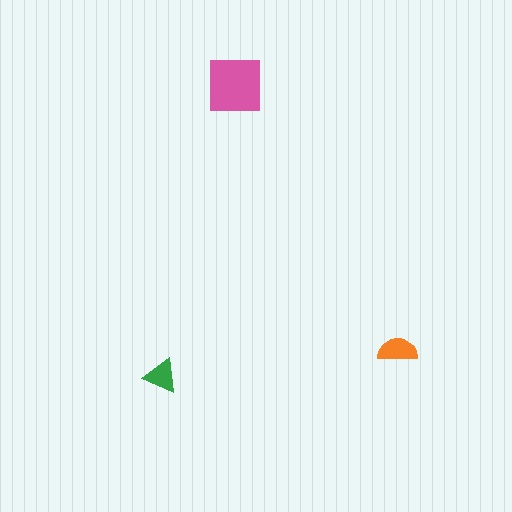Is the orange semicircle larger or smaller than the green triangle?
Larger.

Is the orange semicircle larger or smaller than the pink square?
Smaller.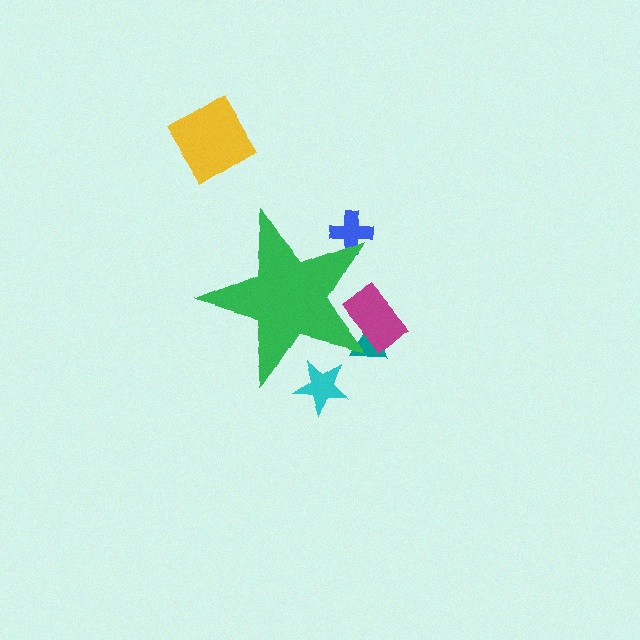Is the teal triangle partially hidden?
Yes, the teal triangle is partially hidden behind the green star.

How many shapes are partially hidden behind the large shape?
4 shapes are partially hidden.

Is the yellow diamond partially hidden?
No, the yellow diamond is fully visible.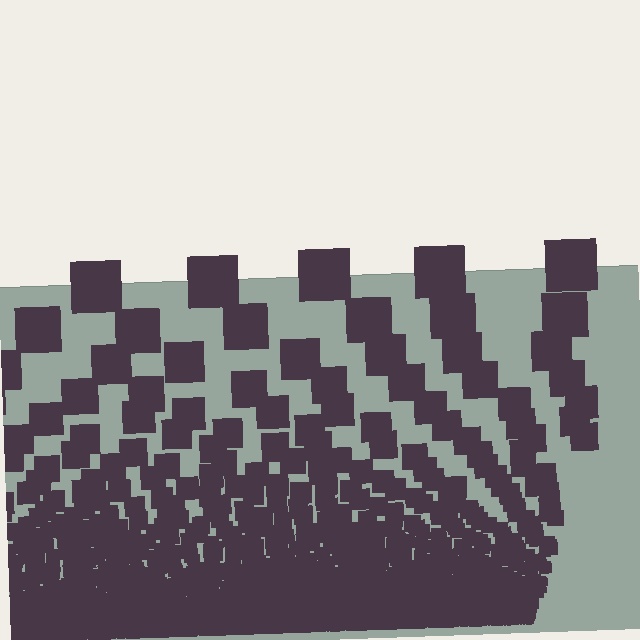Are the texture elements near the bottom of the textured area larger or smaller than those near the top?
Smaller. The gradient is inverted — elements near the bottom are smaller and denser.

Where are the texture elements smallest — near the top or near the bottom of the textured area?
Near the bottom.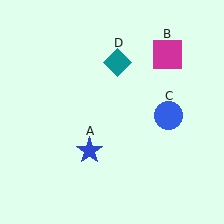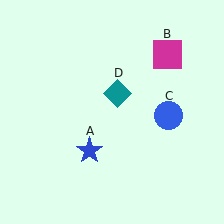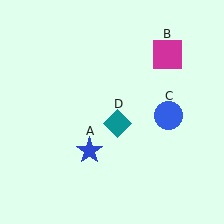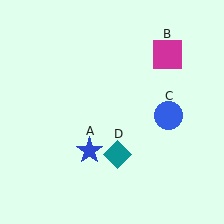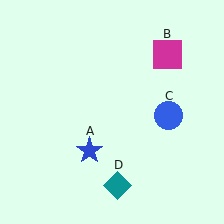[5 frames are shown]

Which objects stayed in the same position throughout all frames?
Blue star (object A) and magenta square (object B) and blue circle (object C) remained stationary.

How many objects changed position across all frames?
1 object changed position: teal diamond (object D).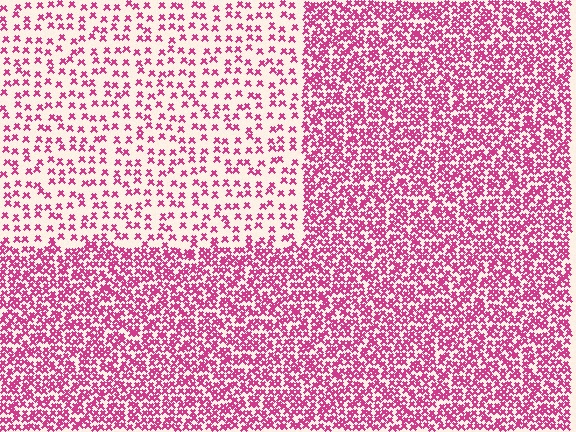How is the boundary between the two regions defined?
The boundary is defined by a change in element density (approximately 2.5x ratio). All elements are the same color, size, and shape.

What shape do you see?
I see a rectangle.